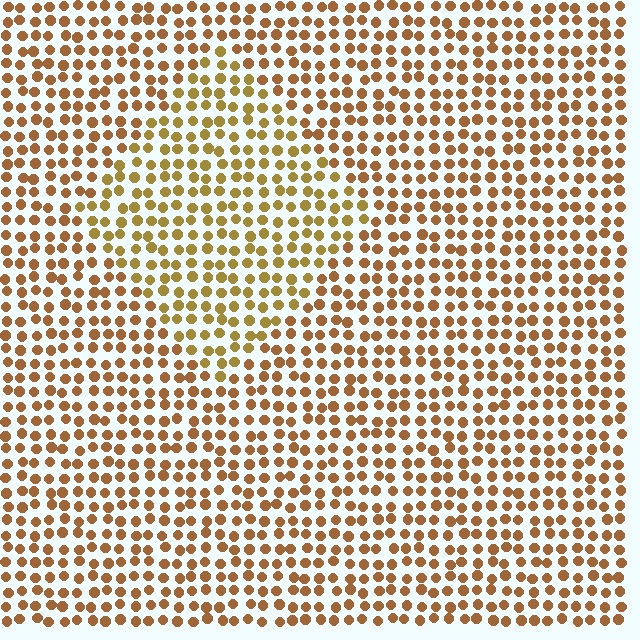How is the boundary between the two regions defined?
The boundary is defined purely by a slight shift in hue (about 22 degrees). Spacing, size, and orientation are identical on both sides.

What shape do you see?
I see a diamond.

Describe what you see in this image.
The image is filled with small brown elements in a uniform arrangement. A diamond-shaped region is visible where the elements are tinted to a slightly different hue, forming a subtle color boundary.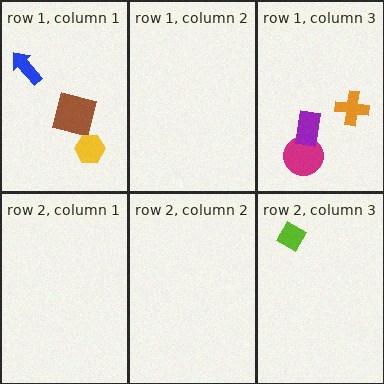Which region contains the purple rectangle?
The row 1, column 3 region.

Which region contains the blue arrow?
The row 1, column 1 region.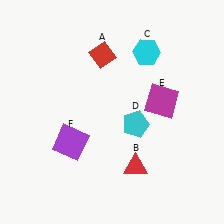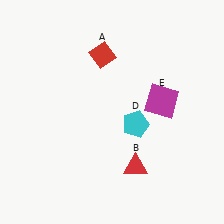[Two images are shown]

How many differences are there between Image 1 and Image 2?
There are 2 differences between the two images.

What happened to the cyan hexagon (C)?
The cyan hexagon (C) was removed in Image 2. It was in the top-right area of Image 1.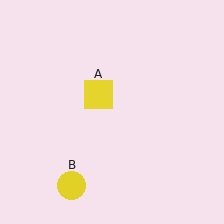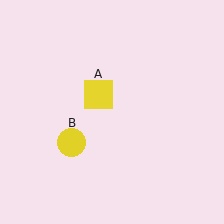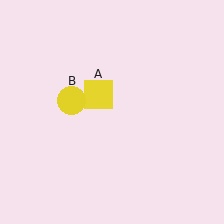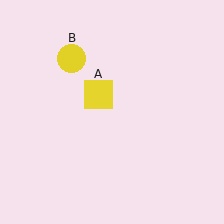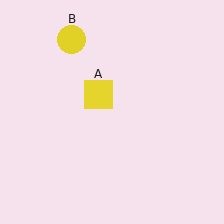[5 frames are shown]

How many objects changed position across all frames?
1 object changed position: yellow circle (object B).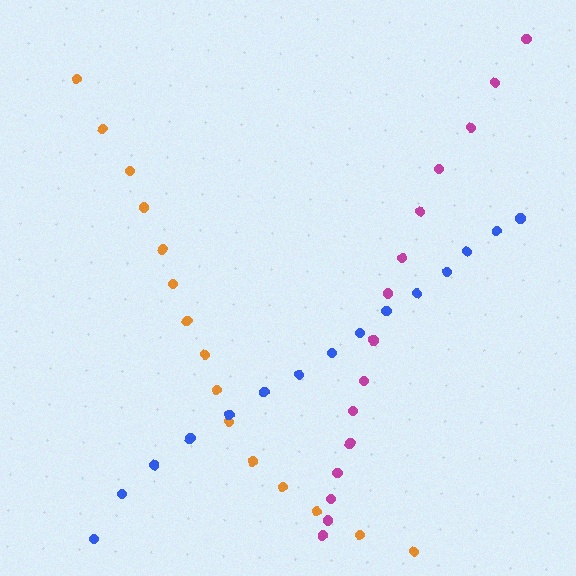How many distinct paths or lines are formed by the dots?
There are 3 distinct paths.